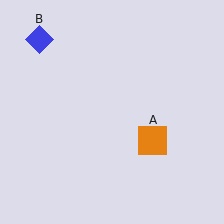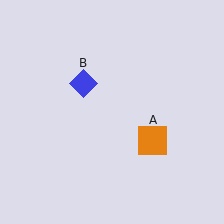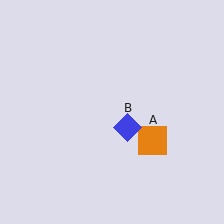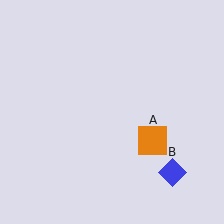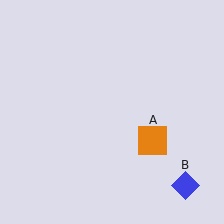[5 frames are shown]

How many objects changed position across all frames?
1 object changed position: blue diamond (object B).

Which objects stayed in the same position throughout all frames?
Orange square (object A) remained stationary.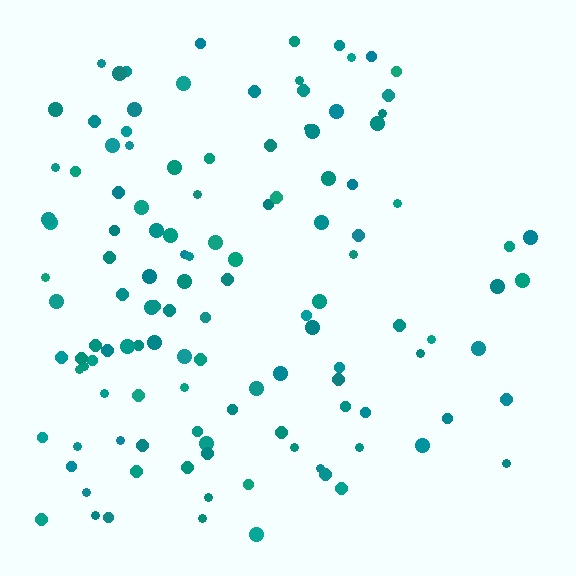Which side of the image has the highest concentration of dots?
The left.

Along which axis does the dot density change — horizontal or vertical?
Horizontal.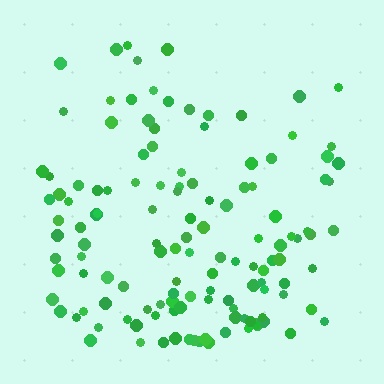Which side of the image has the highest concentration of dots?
The bottom.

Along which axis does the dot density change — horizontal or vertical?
Vertical.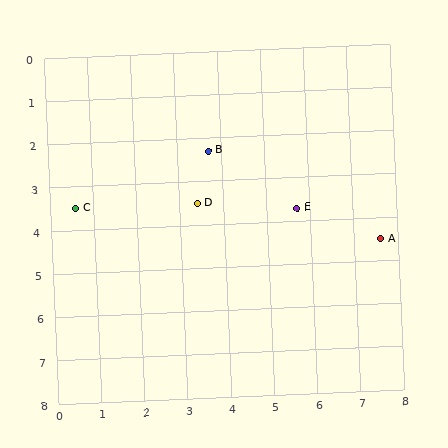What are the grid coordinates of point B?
Point B is at approximately (3.7, 2.3).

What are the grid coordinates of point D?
Point D is at approximately (3.4, 3.5).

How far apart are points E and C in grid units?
Points E and C are about 5.1 grid units apart.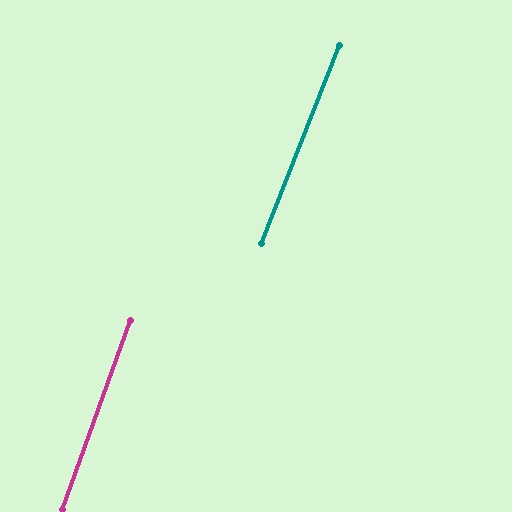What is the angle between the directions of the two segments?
Approximately 2 degrees.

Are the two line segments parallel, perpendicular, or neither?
Parallel — their directions differ by only 1.8°.